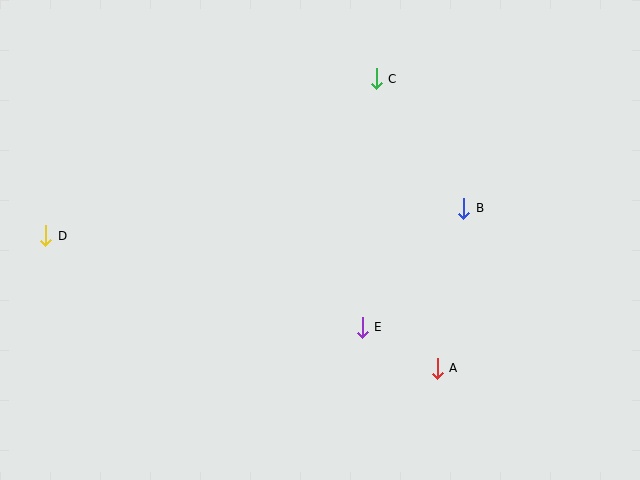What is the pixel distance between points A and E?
The distance between A and E is 85 pixels.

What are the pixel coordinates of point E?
Point E is at (362, 327).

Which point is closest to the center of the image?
Point E at (362, 327) is closest to the center.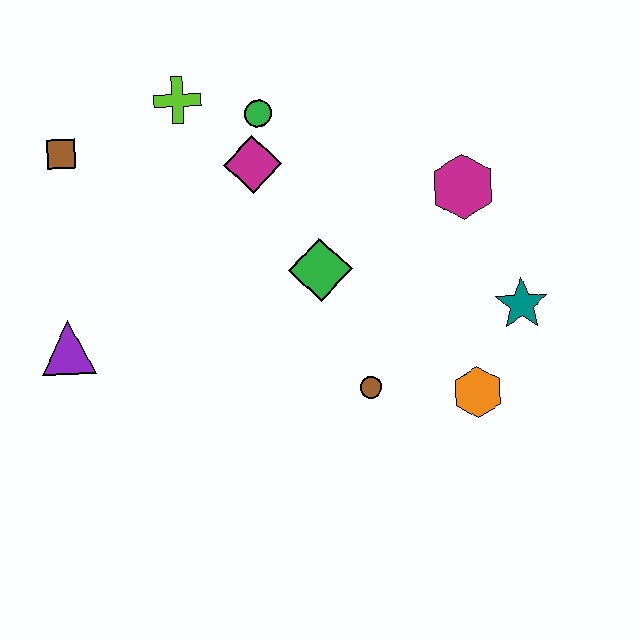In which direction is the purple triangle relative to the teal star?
The purple triangle is to the left of the teal star.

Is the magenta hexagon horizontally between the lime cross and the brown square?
No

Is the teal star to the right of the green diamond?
Yes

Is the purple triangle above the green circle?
No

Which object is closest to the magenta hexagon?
The teal star is closest to the magenta hexagon.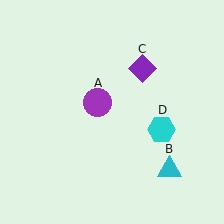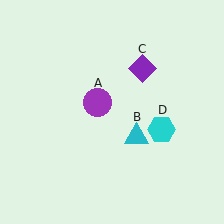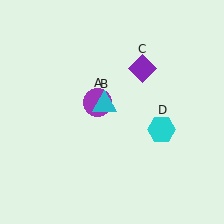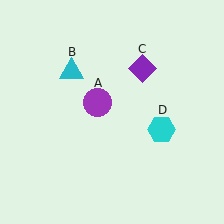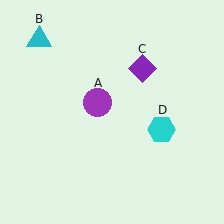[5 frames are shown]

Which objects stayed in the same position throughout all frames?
Purple circle (object A) and purple diamond (object C) and cyan hexagon (object D) remained stationary.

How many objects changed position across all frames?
1 object changed position: cyan triangle (object B).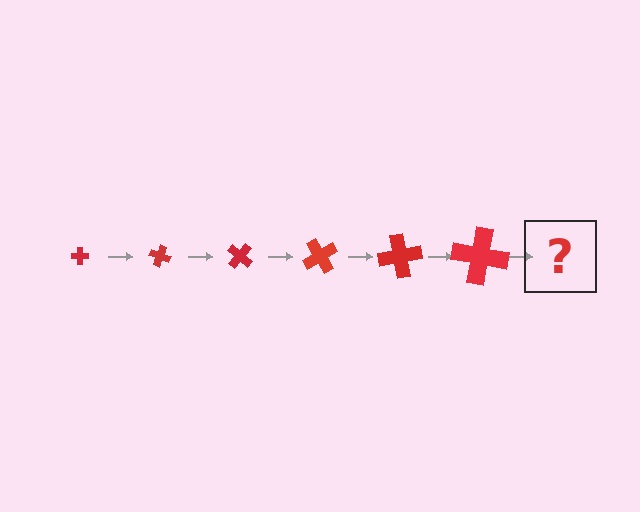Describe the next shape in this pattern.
It should be a cross, larger than the previous one and rotated 120 degrees from the start.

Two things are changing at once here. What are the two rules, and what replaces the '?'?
The two rules are that the cross grows larger each step and it rotates 20 degrees each step. The '?' should be a cross, larger than the previous one and rotated 120 degrees from the start.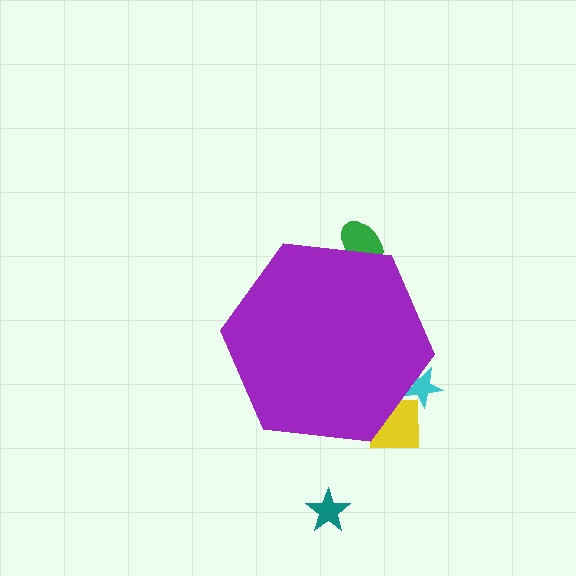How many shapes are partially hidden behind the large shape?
3 shapes are partially hidden.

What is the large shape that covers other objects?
A purple hexagon.